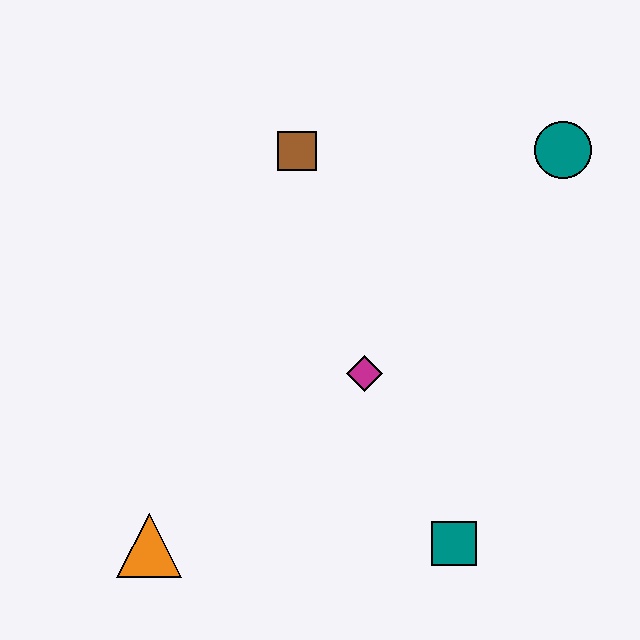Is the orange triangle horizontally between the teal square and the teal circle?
No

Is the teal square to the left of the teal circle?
Yes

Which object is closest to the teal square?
The magenta diamond is closest to the teal square.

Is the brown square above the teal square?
Yes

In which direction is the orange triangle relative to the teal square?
The orange triangle is to the left of the teal square.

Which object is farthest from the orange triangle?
The teal circle is farthest from the orange triangle.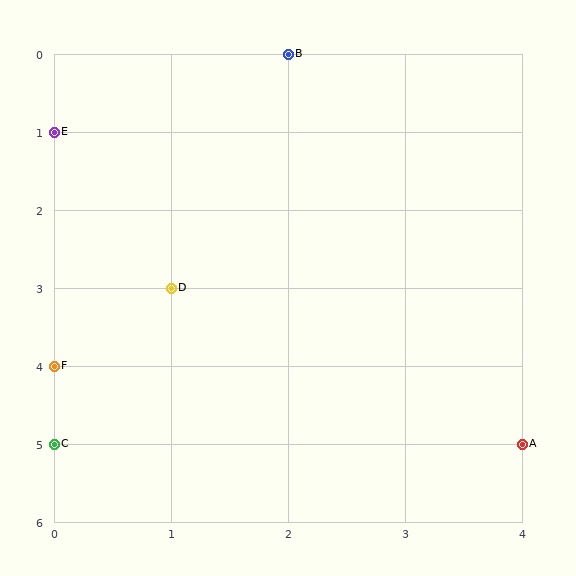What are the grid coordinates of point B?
Point B is at grid coordinates (2, 0).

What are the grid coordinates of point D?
Point D is at grid coordinates (1, 3).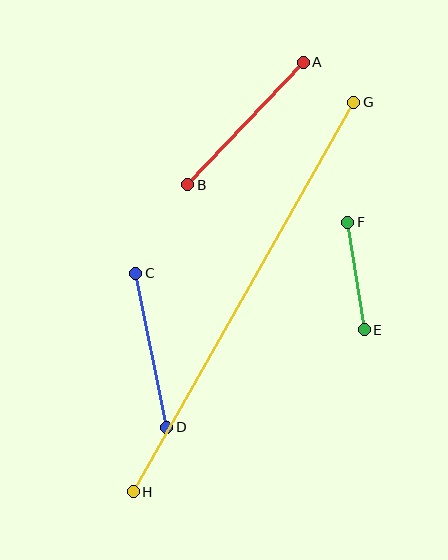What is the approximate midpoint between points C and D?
The midpoint is at approximately (151, 350) pixels.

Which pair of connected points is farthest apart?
Points G and H are farthest apart.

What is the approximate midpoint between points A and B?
The midpoint is at approximately (246, 124) pixels.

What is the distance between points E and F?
The distance is approximately 109 pixels.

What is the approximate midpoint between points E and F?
The midpoint is at approximately (356, 276) pixels.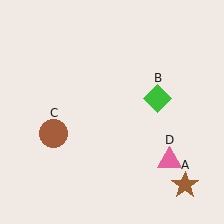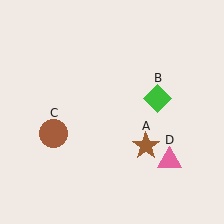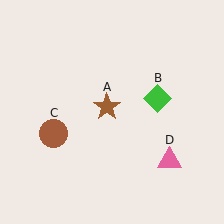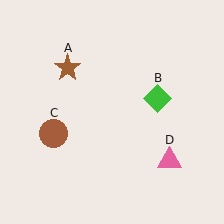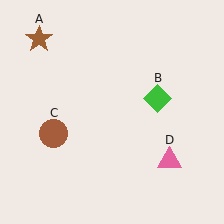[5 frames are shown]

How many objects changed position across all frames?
1 object changed position: brown star (object A).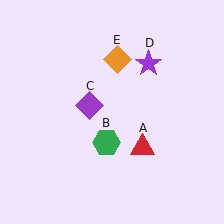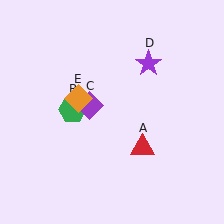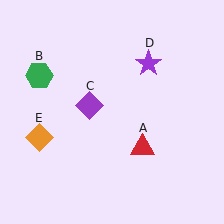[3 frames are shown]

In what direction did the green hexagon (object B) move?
The green hexagon (object B) moved up and to the left.